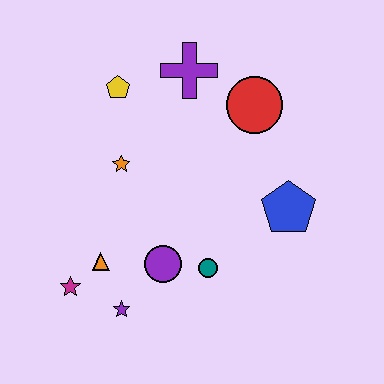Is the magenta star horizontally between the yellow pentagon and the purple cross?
No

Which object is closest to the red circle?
The purple cross is closest to the red circle.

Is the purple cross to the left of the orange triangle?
No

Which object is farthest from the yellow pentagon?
The purple star is farthest from the yellow pentagon.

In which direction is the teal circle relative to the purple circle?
The teal circle is to the right of the purple circle.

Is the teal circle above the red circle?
No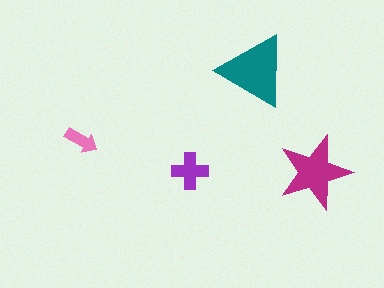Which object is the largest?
The teal triangle.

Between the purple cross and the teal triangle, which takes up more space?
The teal triangle.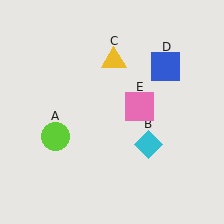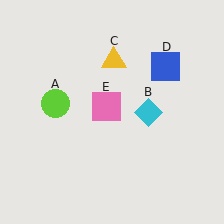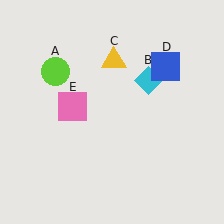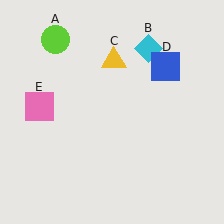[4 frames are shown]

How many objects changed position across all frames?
3 objects changed position: lime circle (object A), cyan diamond (object B), pink square (object E).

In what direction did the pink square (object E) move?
The pink square (object E) moved left.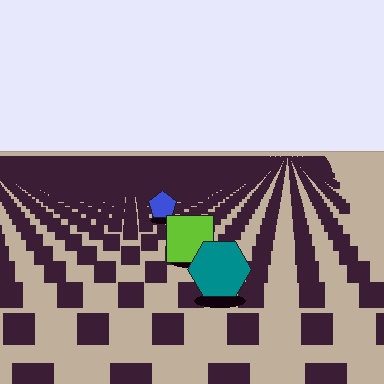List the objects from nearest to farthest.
From nearest to farthest: the teal hexagon, the lime square, the blue pentagon.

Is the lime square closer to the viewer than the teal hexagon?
No. The teal hexagon is closer — you can tell from the texture gradient: the ground texture is coarser near it.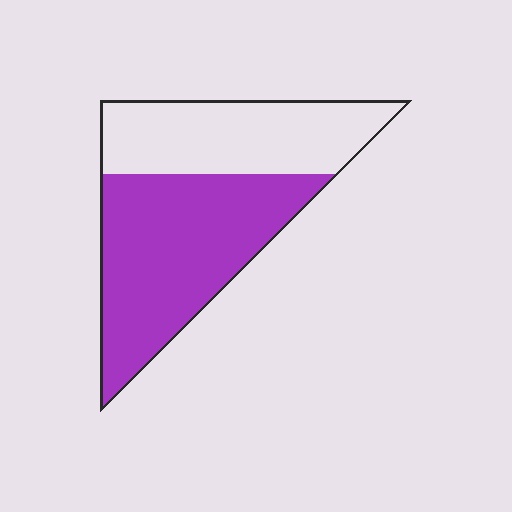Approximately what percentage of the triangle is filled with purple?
Approximately 60%.